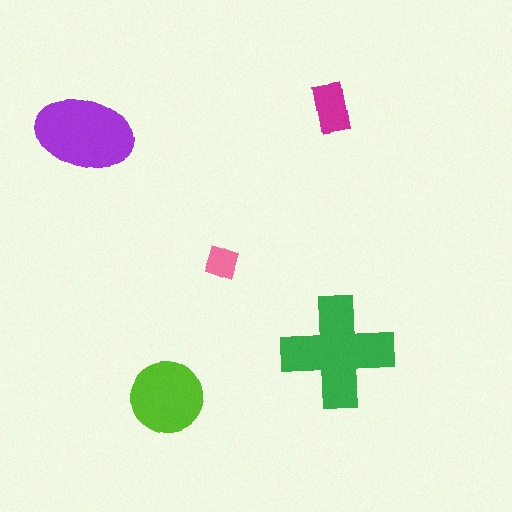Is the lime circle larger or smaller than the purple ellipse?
Smaller.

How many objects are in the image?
There are 5 objects in the image.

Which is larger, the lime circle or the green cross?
The green cross.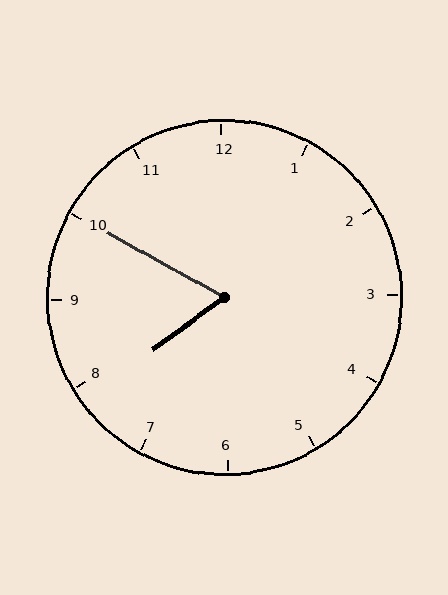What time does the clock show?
7:50.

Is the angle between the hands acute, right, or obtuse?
It is acute.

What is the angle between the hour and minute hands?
Approximately 65 degrees.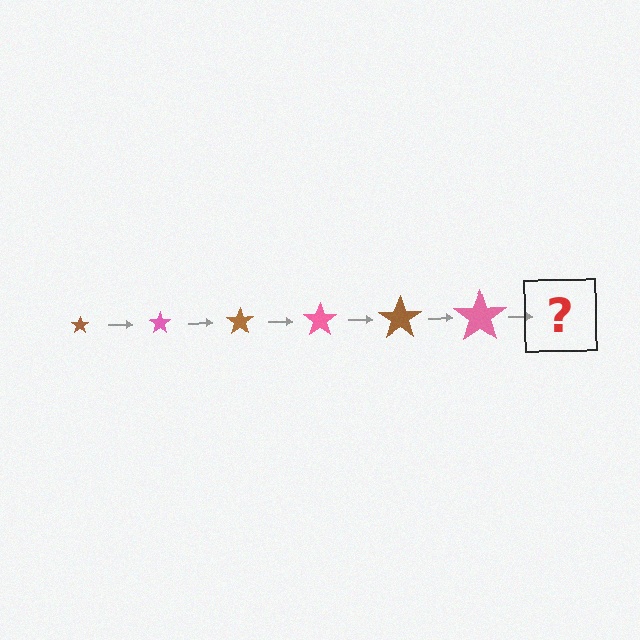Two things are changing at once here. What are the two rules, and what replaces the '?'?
The two rules are that the star grows larger each step and the color cycles through brown and pink. The '?' should be a brown star, larger than the previous one.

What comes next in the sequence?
The next element should be a brown star, larger than the previous one.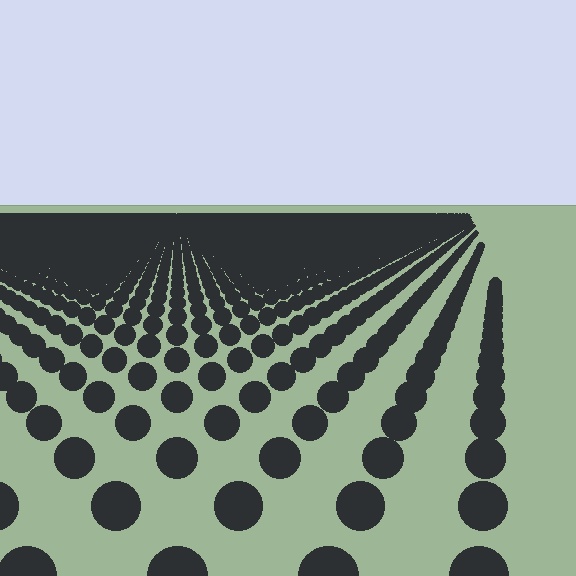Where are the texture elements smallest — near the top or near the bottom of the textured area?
Near the top.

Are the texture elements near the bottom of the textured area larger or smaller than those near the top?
Larger. Near the bottom, elements are closer to the viewer and appear at a bigger on-screen size.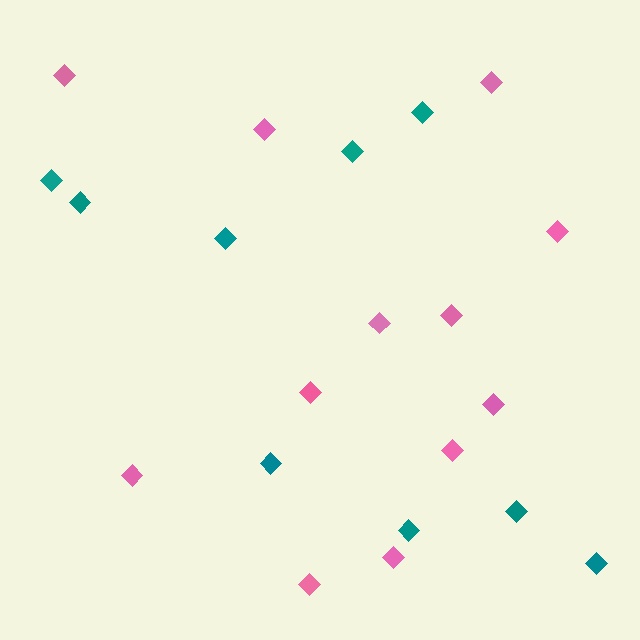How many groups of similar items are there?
There are 2 groups: one group of pink diamonds (12) and one group of teal diamonds (9).